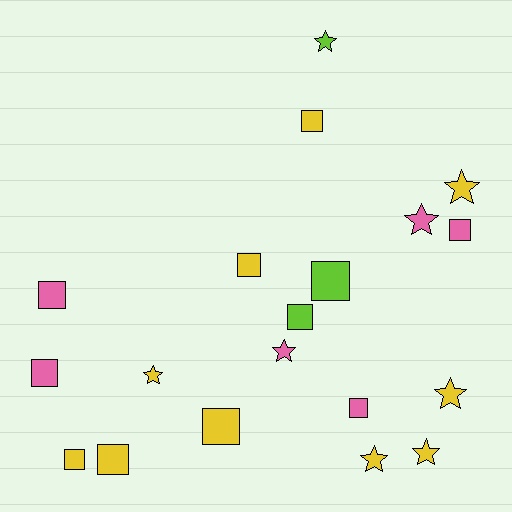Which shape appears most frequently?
Square, with 11 objects.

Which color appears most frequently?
Yellow, with 10 objects.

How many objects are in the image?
There are 19 objects.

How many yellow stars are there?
There are 5 yellow stars.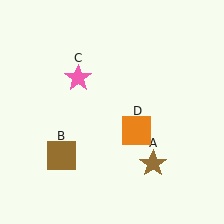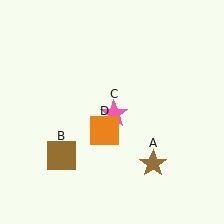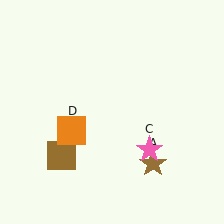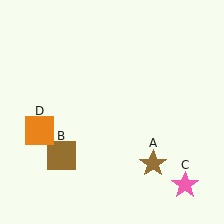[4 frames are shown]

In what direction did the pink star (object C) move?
The pink star (object C) moved down and to the right.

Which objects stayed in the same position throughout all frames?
Brown star (object A) and brown square (object B) remained stationary.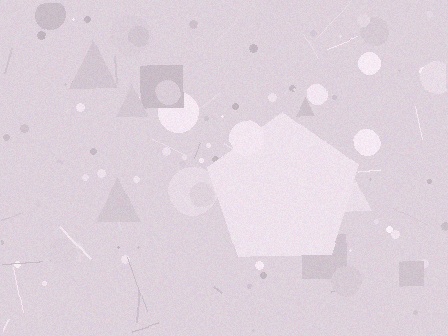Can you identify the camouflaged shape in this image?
The camouflaged shape is a pentagon.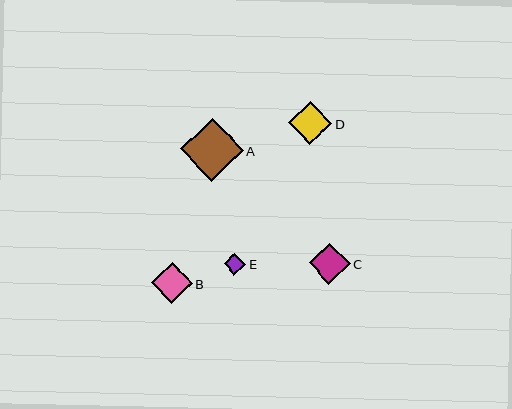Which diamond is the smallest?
Diamond E is the smallest with a size of approximately 22 pixels.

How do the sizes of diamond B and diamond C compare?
Diamond B and diamond C are approximately the same size.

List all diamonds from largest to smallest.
From largest to smallest: A, D, B, C, E.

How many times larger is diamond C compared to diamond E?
Diamond C is approximately 1.9 times the size of diamond E.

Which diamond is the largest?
Diamond A is the largest with a size of approximately 62 pixels.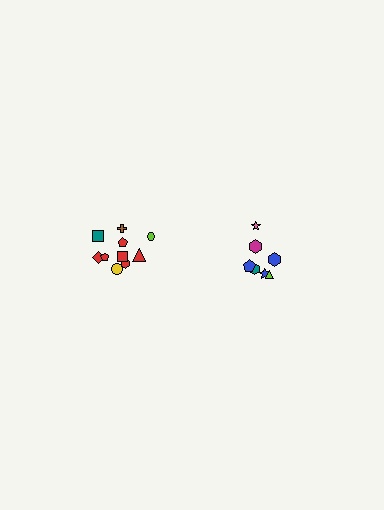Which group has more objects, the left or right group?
The left group.